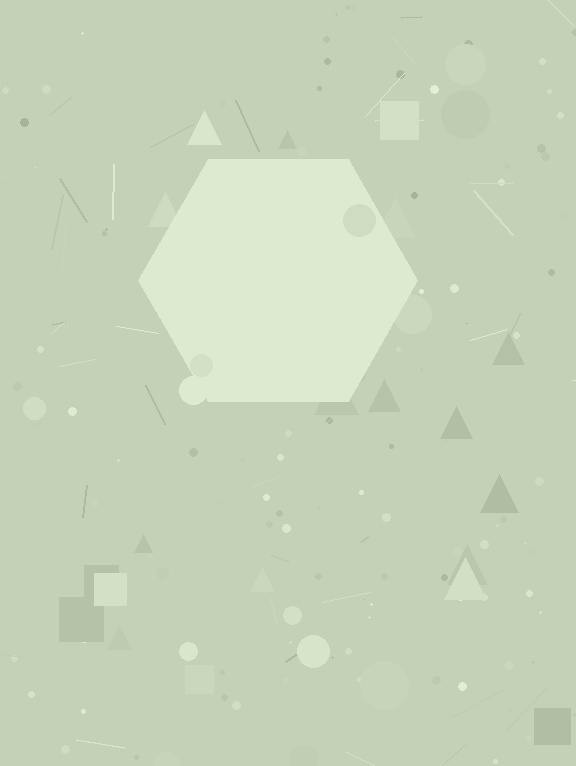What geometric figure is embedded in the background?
A hexagon is embedded in the background.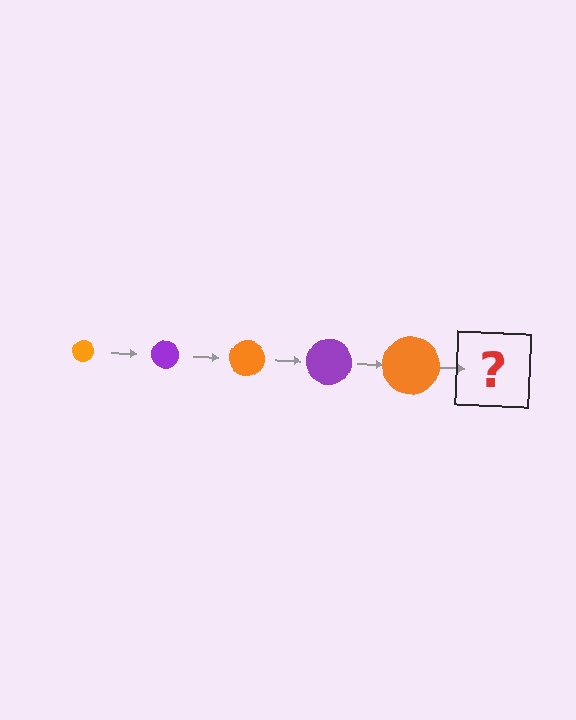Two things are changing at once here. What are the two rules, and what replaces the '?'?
The two rules are that the circle grows larger each step and the color cycles through orange and purple. The '?' should be a purple circle, larger than the previous one.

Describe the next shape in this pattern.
It should be a purple circle, larger than the previous one.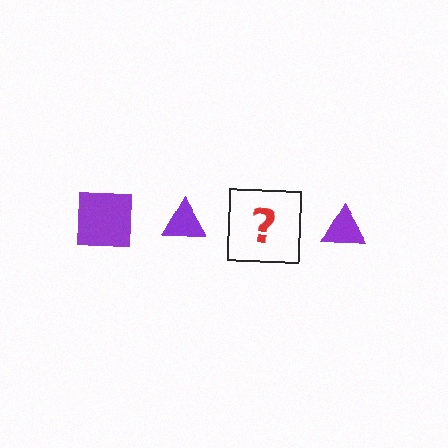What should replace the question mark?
The question mark should be replaced with a purple square.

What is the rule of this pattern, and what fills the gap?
The rule is that the pattern cycles through square, triangle shapes in purple. The gap should be filled with a purple square.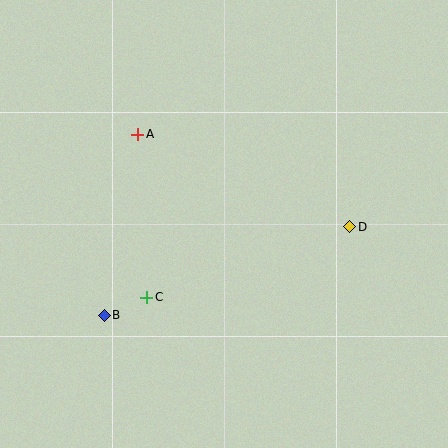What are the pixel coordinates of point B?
Point B is at (104, 315).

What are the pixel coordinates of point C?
Point C is at (147, 297).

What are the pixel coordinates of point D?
Point D is at (350, 227).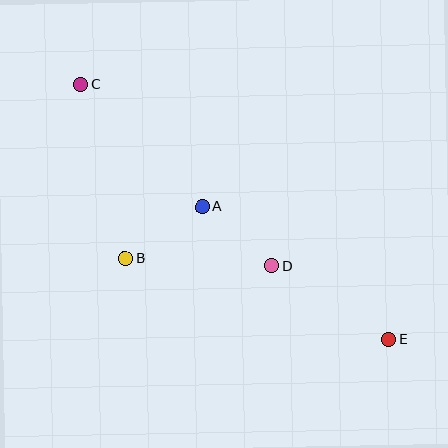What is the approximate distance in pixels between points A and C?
The distance between A and C is approximately 172 pixels.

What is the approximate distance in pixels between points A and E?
The distance between A and E is approximately 229 pixels.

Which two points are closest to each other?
Points A and D are closest to each other.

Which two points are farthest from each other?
Points C and E are farthest from each other.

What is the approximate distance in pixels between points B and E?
The distance between B and E is approximately 276 pixels.